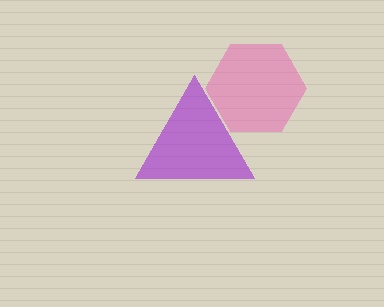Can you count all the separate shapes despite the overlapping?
Yes, there are 2 separate shapes.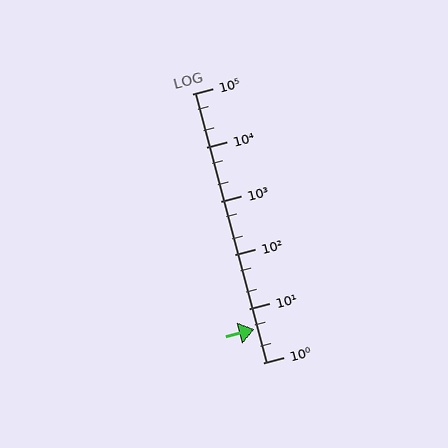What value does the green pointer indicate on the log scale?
The pointer indicates approximately 4.1.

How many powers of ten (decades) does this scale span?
The scale spans 5 decades, from 1 to 100000.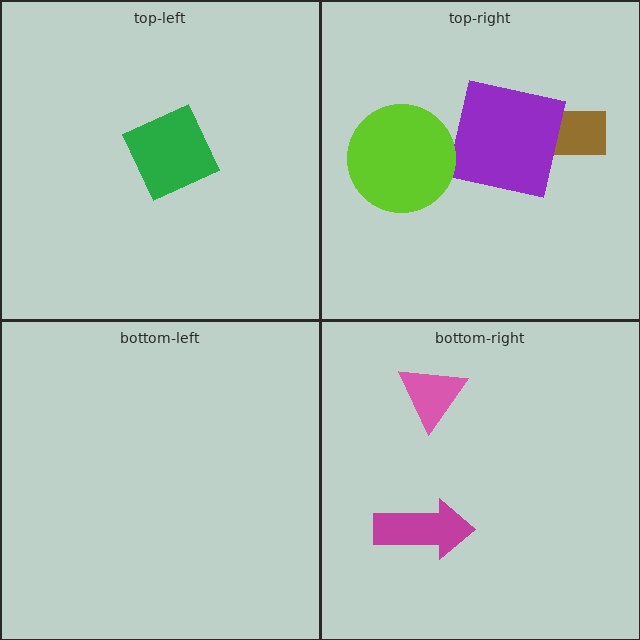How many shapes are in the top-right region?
3.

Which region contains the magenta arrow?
The bottom-right region.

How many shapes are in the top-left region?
1.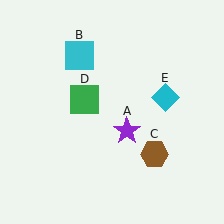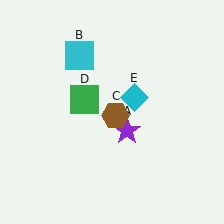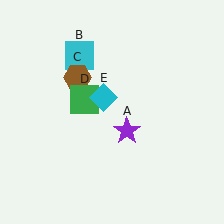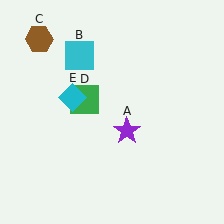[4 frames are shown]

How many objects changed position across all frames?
2 objects changed position: brown hexagon (object C), cyan diamond (object E).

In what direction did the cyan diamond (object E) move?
The cyan diamond (object E) moved left.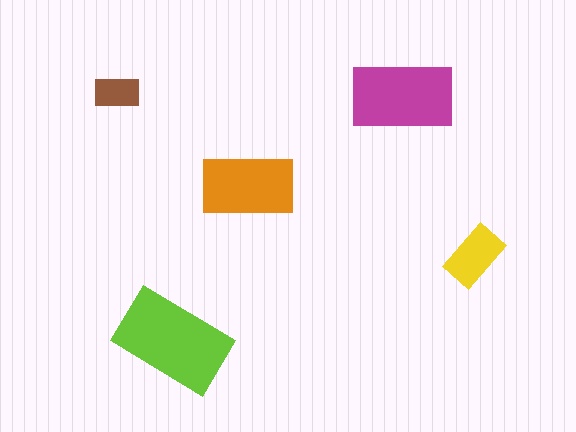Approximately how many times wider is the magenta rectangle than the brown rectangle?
About 2.5 times wider.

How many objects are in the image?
There are 5 objects in the image.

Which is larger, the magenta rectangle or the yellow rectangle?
The magenta one.